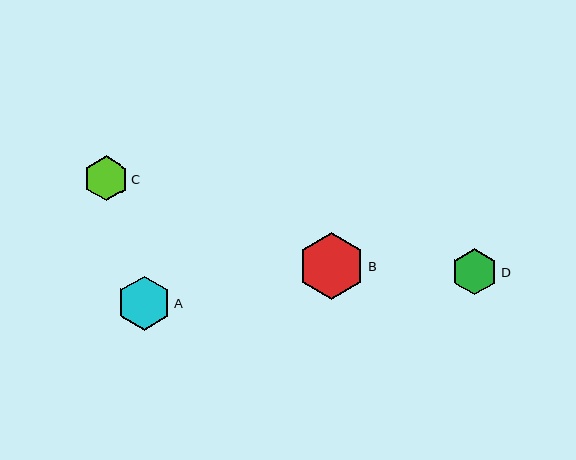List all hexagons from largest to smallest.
From largest to smallest: B, A, D, C.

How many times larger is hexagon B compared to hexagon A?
Hexagon B is approximately 1.2 times the size of hexagon A.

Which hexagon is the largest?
Hexagon B is the largest with a size of approximately 67 pixels.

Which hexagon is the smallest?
Hexagon C is the smallest with a size of approximately 45 pixels.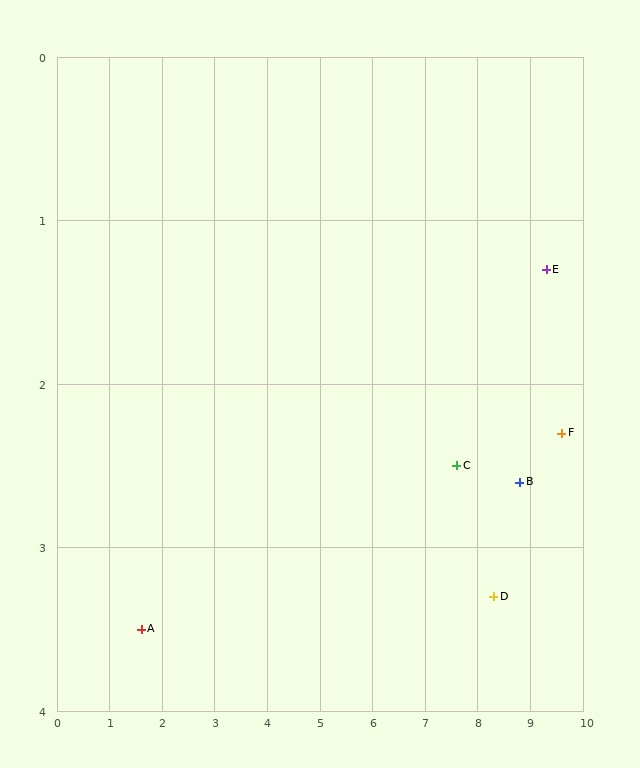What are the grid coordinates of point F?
Point F is at approximately (9.6, 2.3).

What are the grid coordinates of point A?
Point A is at approximately (1.6, 3.5).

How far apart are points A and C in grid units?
Points A and C are about 6.1 grid units apart.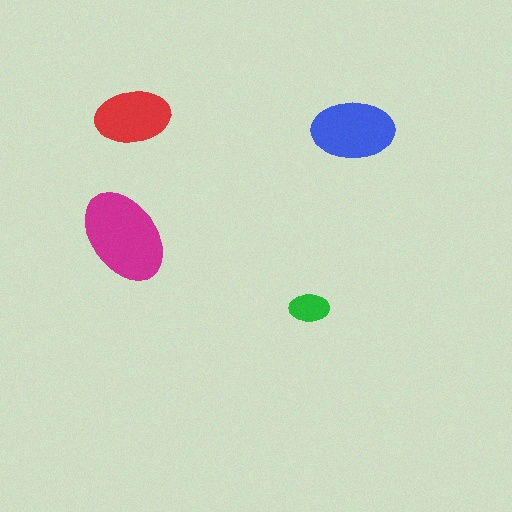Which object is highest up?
The red ellipse is topmost.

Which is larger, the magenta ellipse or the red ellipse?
The magenta one.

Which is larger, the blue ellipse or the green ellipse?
The blue one.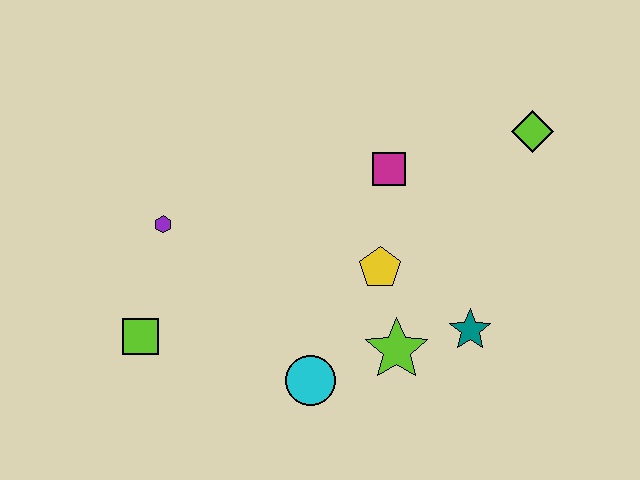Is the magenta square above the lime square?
Yes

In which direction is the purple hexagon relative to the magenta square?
The purple hexagon is to the left of the magenta square.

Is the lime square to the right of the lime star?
No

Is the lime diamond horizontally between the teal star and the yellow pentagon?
No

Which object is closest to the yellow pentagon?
The lime star is closest to the yellow pentagon.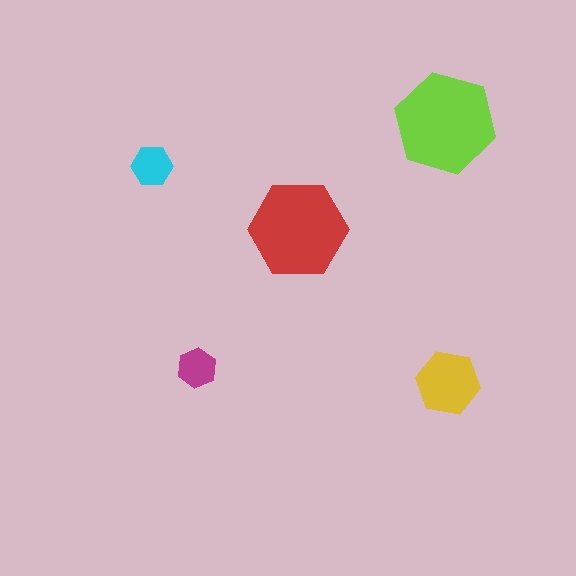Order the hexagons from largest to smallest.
the lime one, the red one, the yellow one, the cyan one, the magenta one.